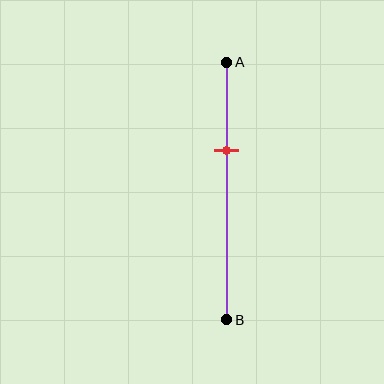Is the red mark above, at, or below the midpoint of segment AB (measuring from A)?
The red mark is above the midpoint of segment AB.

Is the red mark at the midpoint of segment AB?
No, the mark is at about 35% from A, not at the 50% midpoint.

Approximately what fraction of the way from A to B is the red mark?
The red mark is approximately 35% of the way from A to B.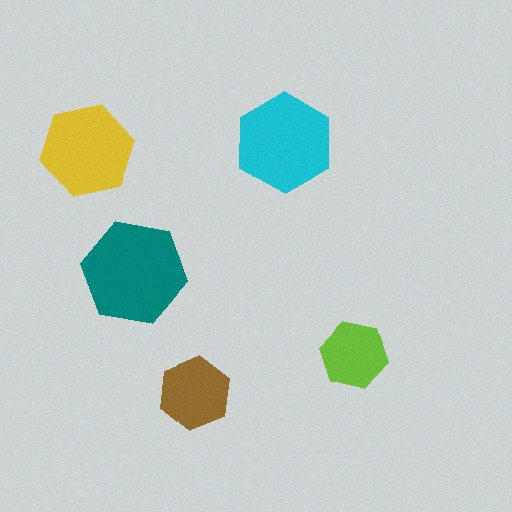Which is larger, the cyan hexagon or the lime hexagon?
The cyan one.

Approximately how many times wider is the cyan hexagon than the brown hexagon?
About 1.5 times wider.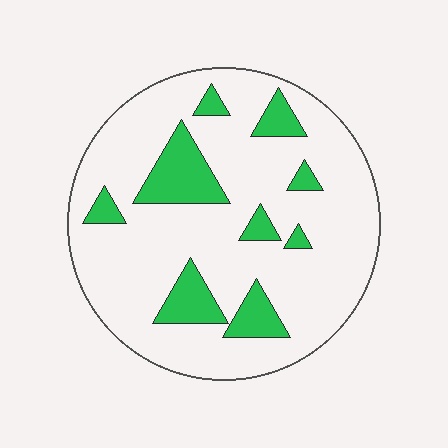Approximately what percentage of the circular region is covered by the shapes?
Approximately 20%.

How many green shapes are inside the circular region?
9.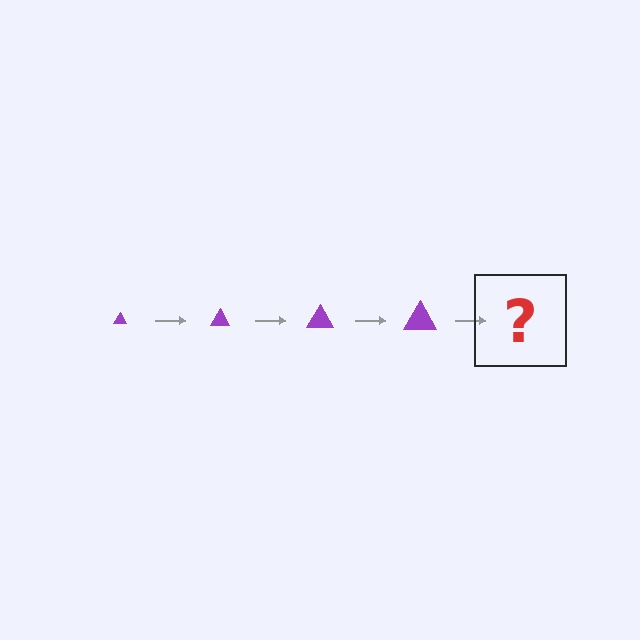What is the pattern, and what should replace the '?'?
The pattern is that the triangle gets progressively larger each step. The '?' should be a purple triangle, larger than the previous one.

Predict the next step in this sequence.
The next step is a purple triangle, larger than the previous one.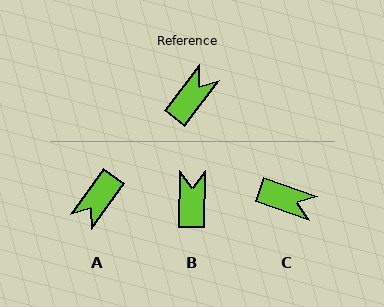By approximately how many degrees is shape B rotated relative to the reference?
Approximately 37 degrees counter-clockwise.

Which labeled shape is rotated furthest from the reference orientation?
A, about 178 degrees away.